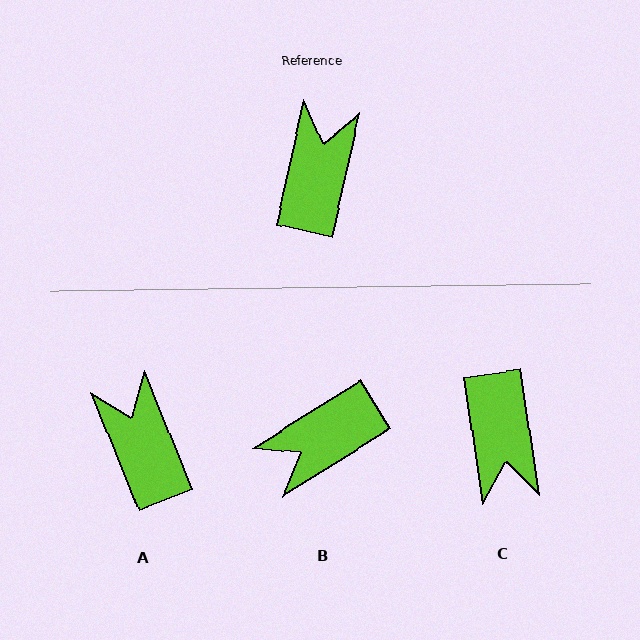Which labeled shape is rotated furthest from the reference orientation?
C, about 159 degrees away.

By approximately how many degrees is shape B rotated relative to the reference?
Approximately 135 degrees counter-clockwise.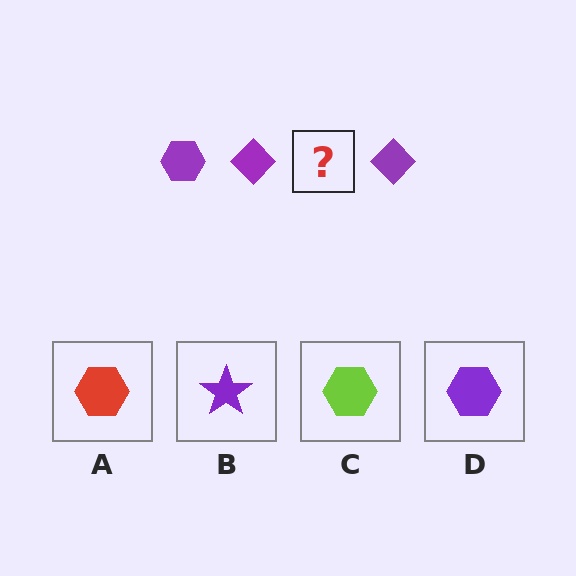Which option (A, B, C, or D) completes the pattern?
D.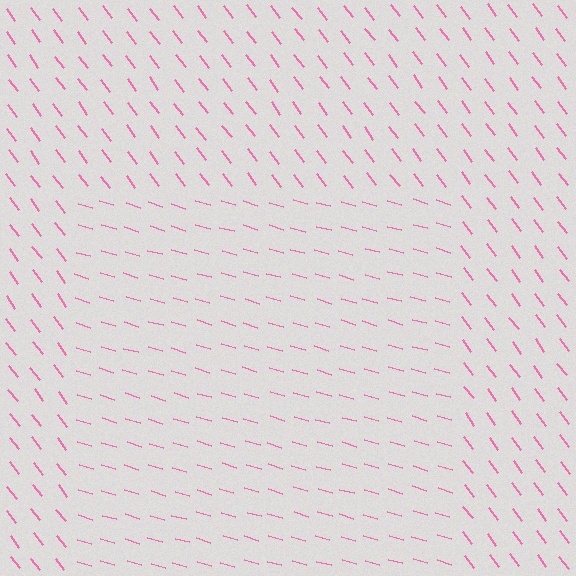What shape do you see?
I see a rectangle.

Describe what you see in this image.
The image is filled with small pink line segments. A rectangle region in the image has lines oriented differently from the surrounding lines, creating a visible texture boundary.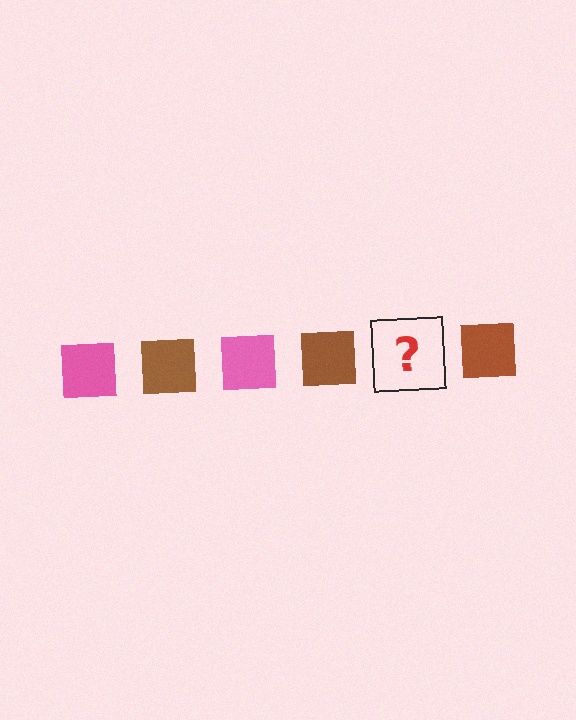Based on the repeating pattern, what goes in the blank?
The blank should be a pink square.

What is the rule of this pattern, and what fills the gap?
The rule is that the pattern cycles through pink, brown squares. The gap should be filled with a pink square.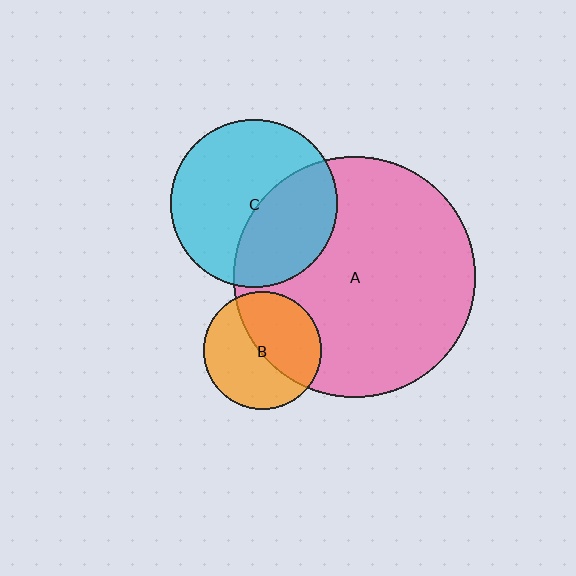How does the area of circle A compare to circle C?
Approximately 2.1 times.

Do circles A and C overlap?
Yes.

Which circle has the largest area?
Circle A (pink).